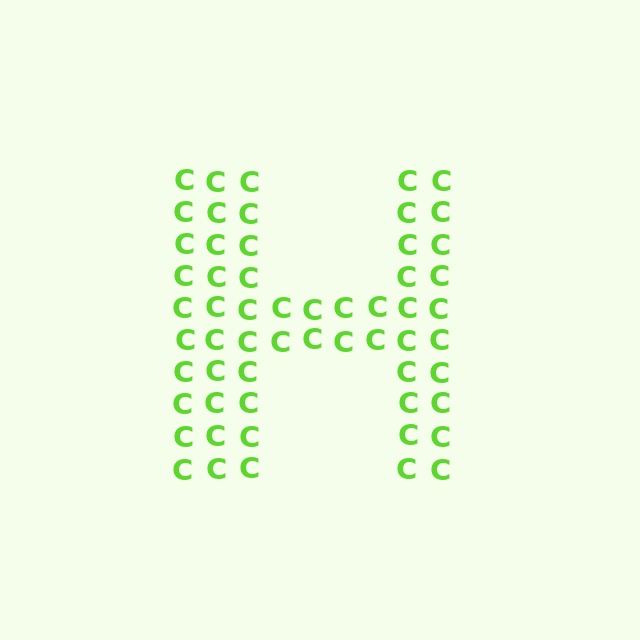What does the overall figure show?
The overall figure shows the letter H.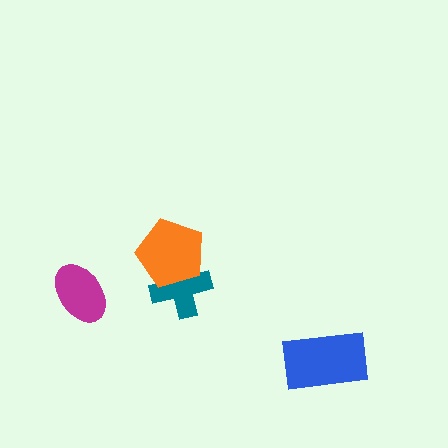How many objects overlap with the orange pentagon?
1 object overlaps with the orange pentagon.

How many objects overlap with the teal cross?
1 object overlaps with the teal cross.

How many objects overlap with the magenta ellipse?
0 objects overlap with the magenta ellipse.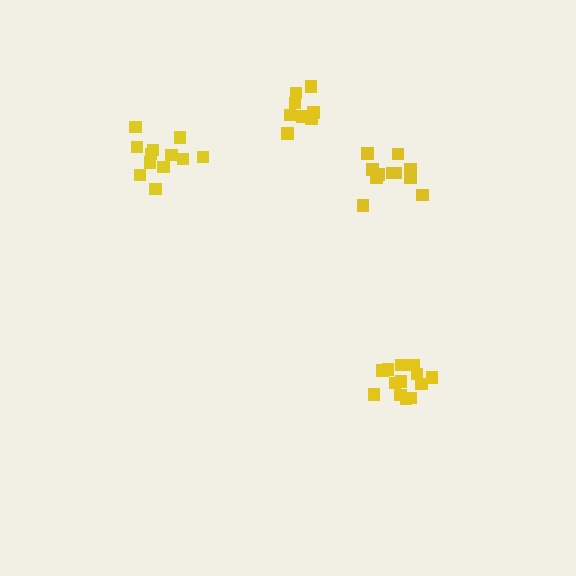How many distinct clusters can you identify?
There are 4 distinct clusters.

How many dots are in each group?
Group 1: 13 dots, Group 2: 11 dots, Group 3: 8 dots, Group 4: 12 dots (44 total).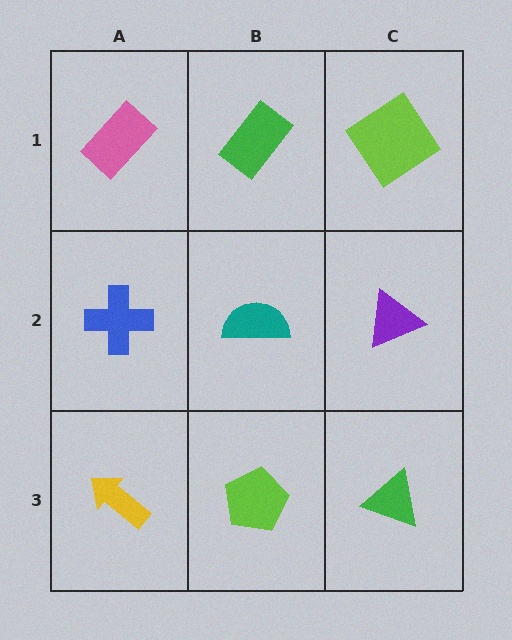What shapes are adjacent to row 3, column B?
A teal semicircle (row 2, column B), a yellow arrow (row 3, column A), a green triangle (row 3, column C).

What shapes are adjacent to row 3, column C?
A purple triangle (row 2, column C), a lime pentagon (row 3, column B).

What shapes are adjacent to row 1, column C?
A purple triangle (row 2, column C), a green rectangle (row 1, column B).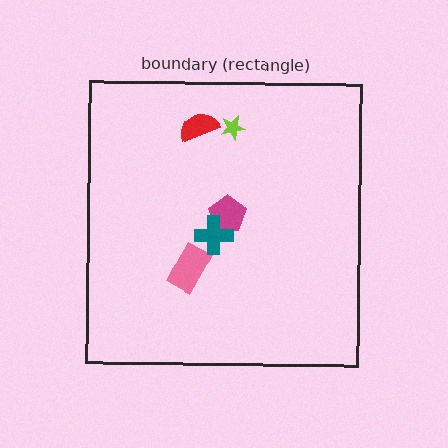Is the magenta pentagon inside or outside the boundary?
Inside.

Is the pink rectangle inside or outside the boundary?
Inside.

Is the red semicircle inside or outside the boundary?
Inside.